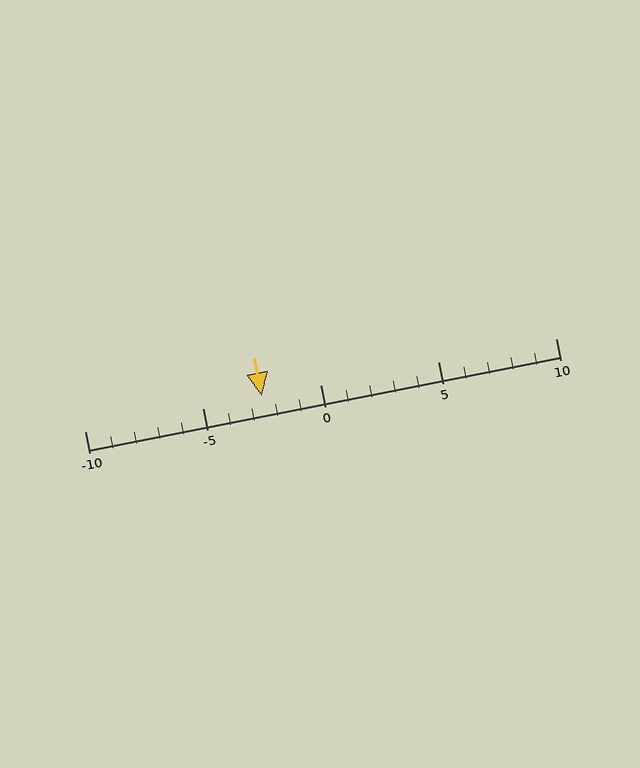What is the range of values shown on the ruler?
The ruler shows values from -10 to 10.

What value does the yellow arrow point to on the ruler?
The yellow arrow points to approximately -2.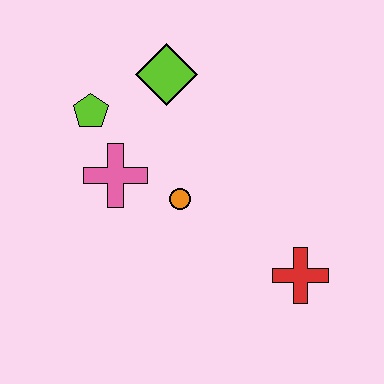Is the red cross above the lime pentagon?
No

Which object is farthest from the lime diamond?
The red cross is farthest from the lime diamond.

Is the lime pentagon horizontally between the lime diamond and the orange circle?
No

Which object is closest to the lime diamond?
The lime pentagon is closest to the lime diamond.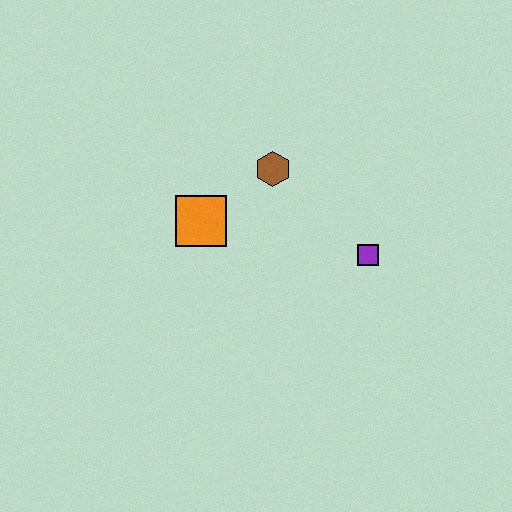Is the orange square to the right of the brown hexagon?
No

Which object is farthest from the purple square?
The orange square is farthest from the purple square.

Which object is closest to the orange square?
The brown hexagon is closest to the orange square.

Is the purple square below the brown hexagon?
Yes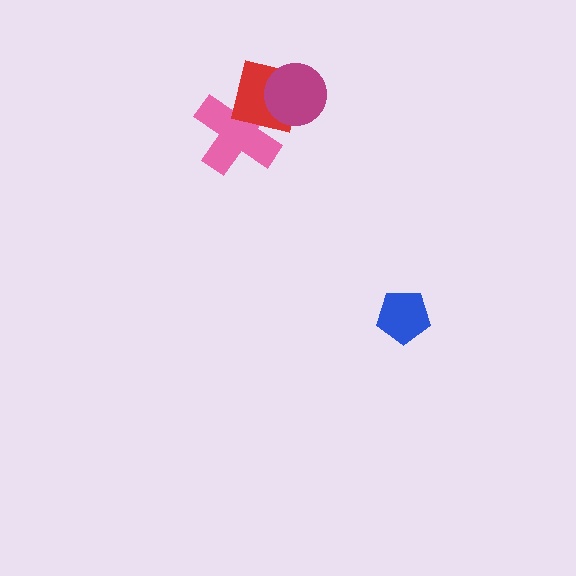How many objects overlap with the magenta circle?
2 objects overlap with the magenta circle.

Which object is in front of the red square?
The magenta circle is in front of the red square.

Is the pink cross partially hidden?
Yes, it is partially covered by another shape.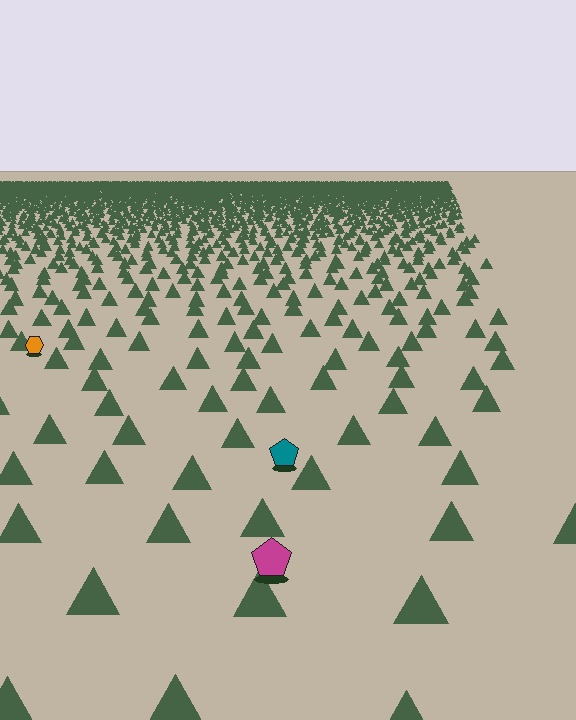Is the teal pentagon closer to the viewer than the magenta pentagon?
No. The magenta pentagon is closer — you can tell from the texture gradient: the ground texture is coarser near it.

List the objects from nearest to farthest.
From nearest to farthest: the magenta pentagon, the teal pentagon, the orange hexagon.